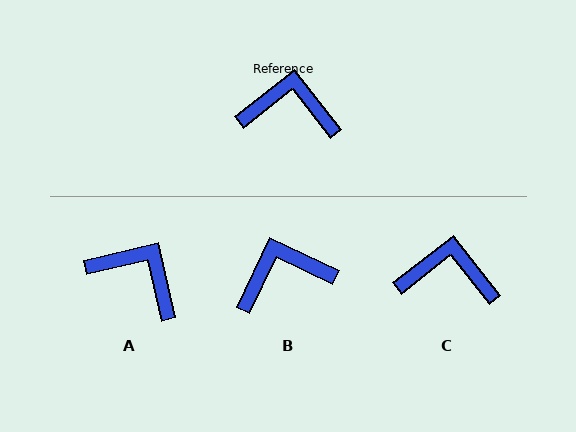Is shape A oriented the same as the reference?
No, it is off by about 25 degrees.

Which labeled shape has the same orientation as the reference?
C.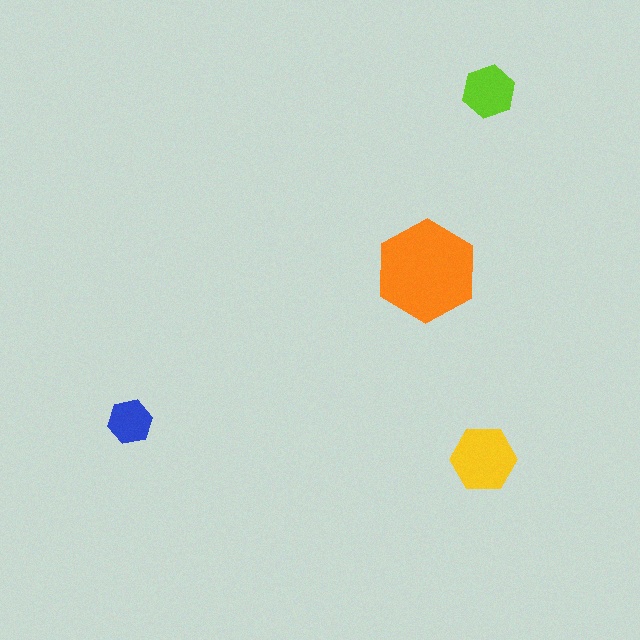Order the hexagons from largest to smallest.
the orange one, the yellow one, the lime one, the blue one.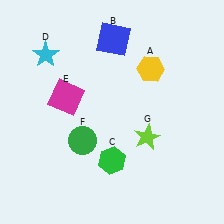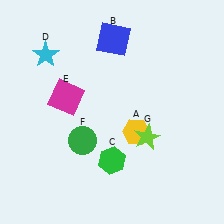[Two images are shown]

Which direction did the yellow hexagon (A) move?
The yellow hexagon (A) moved down.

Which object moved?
The yellow hexagon (A) moved down.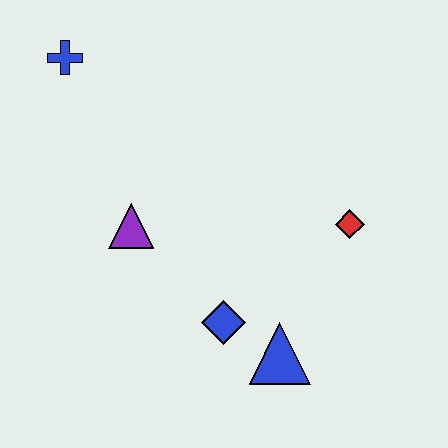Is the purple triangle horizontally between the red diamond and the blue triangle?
No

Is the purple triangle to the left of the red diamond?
Yes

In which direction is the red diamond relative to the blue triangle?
The red diamond is above the blue triangle.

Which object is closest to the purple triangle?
The blue diamond is closest to the purple triangle.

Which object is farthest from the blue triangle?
The blue cross is farthest from the blue triangle.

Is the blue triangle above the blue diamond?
No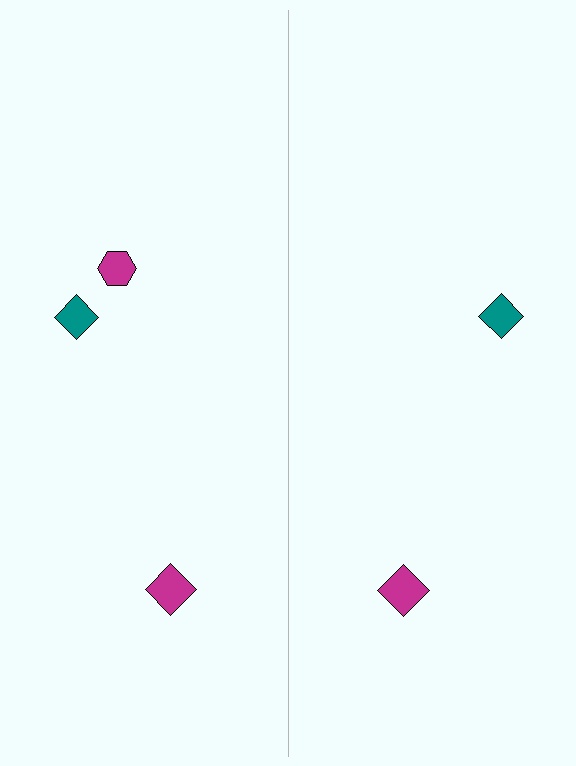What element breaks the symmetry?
A magenta hexagon is missing from the right side.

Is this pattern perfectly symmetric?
No, the pattern is not perfectly symmetric. A magenta hexagon is missing from the right side.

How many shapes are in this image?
There are 5 shapes in this image.